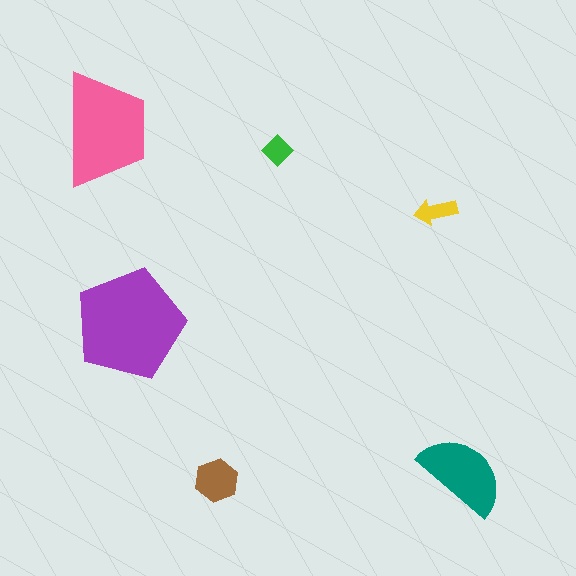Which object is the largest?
The purple pentagon.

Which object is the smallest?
The green diamond.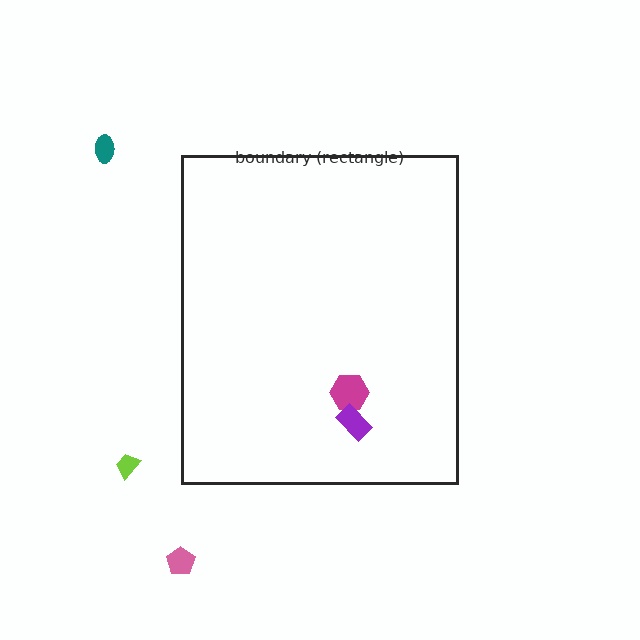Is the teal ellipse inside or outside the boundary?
Outside.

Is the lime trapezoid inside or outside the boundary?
Outside.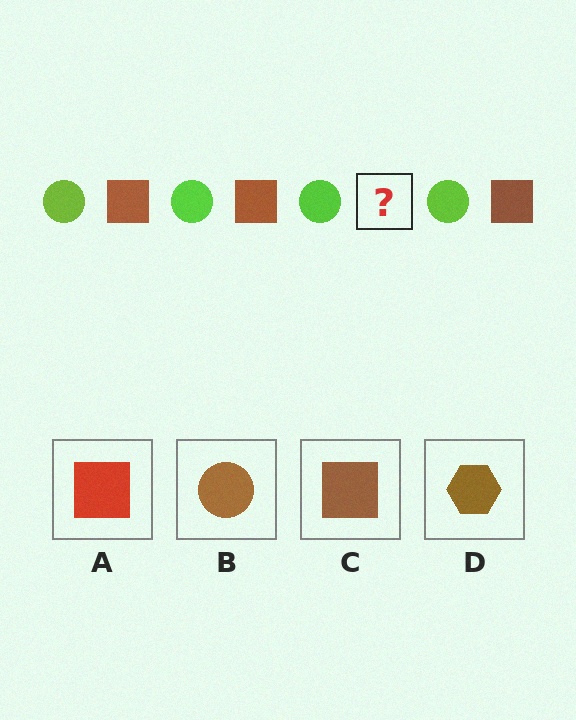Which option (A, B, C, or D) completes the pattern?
C.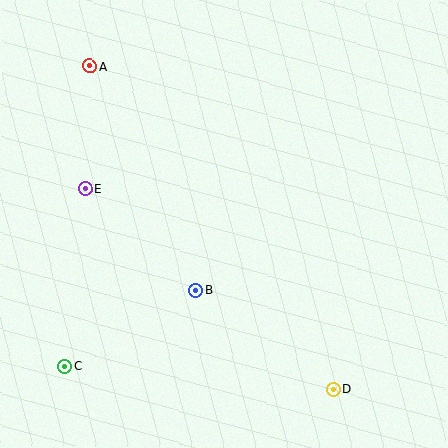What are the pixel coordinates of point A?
Point A is at (90, 66).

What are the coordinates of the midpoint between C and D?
The midpoint between C and D is at (199, 378).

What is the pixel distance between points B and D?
The distance between B and D is 170 pixels.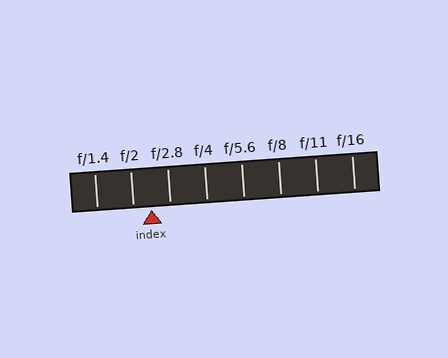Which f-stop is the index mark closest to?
The index mark is closest to f/2.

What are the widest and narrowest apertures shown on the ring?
The widest aperture shown is f/1.4 and the narrowest is f/16.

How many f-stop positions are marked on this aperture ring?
There are 8 f-stop positions marked.